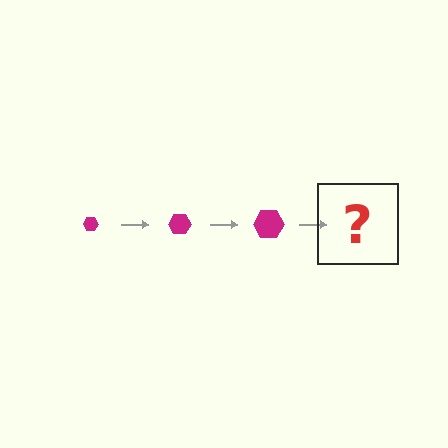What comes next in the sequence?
The next element should be a magenta hexagon, larger than the previous one.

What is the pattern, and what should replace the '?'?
The pattern is that the hexagon gets progressively larger each step. The '?' should be a magenta hexagon, larger than the previous one.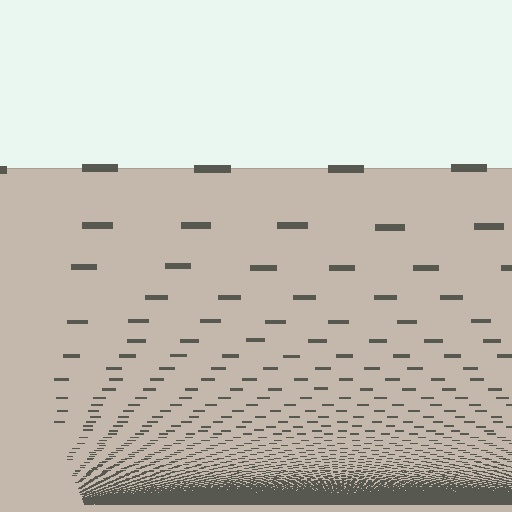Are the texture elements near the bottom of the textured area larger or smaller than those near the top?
Smaller. The gradient is inverted — elements near the bottom are smaller and denser.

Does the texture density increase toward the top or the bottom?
Density increases toward the bottom.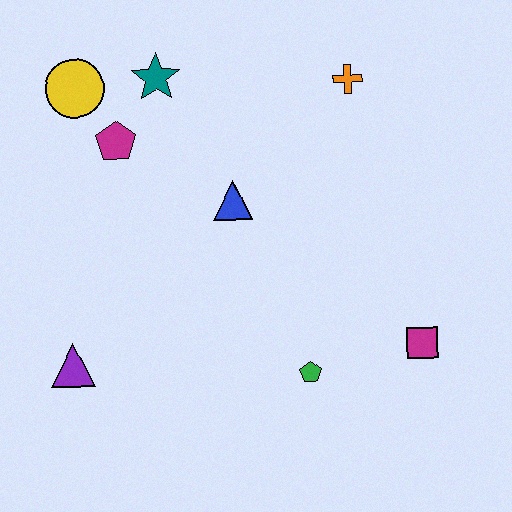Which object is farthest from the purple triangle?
The orange cross is farthest from the purple triangle.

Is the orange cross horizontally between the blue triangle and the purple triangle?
No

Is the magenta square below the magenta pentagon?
Yes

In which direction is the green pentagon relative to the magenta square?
The green pentagon is to the left of the magenta square.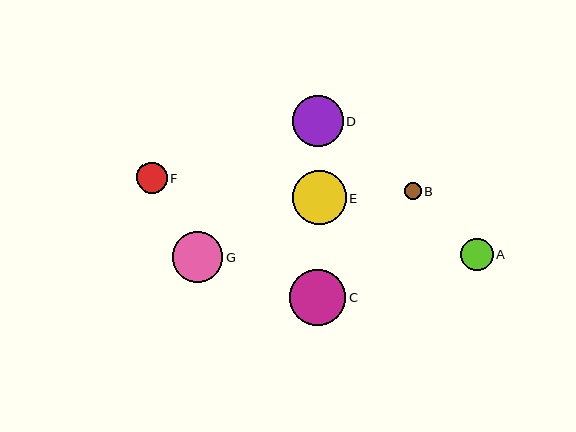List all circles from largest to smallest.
From largest to smallest: C, E, G, D, A, F, B.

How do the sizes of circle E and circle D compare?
Circle E and circle D are approximately the same size.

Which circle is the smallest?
Circle B is the smallest with a size of approximately 17 pixels.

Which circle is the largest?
Circle C is the largest with a size of approximately 56 pixels.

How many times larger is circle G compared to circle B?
Circle G is approximately 3.0 times the size of circle B.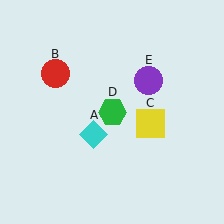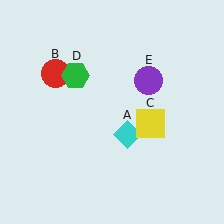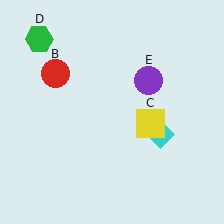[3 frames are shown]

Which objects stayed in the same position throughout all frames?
Red circle (object B) and yellow square (object C) and purple circle (object E) remained stationary.